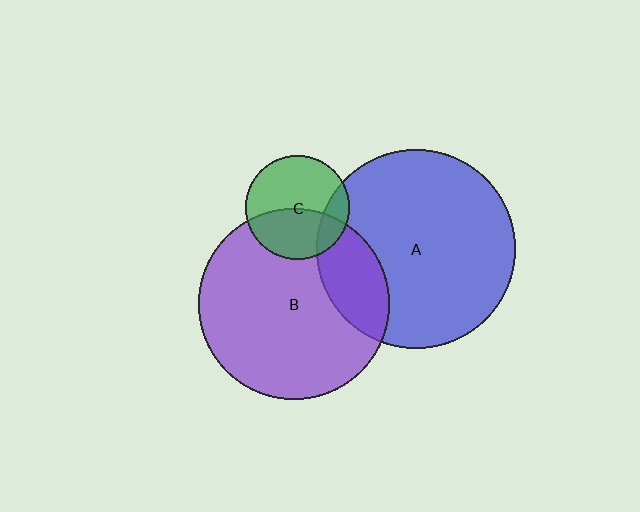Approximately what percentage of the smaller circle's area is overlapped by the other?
Approximately 15%.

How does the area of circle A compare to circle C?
Approximately 3.7 times.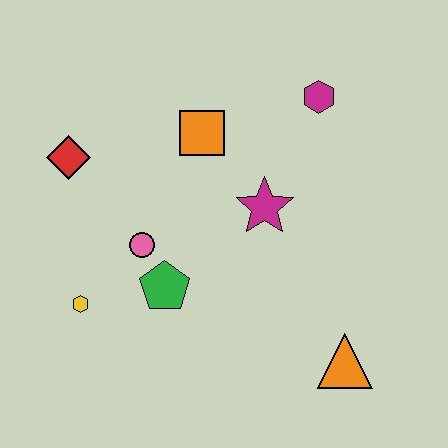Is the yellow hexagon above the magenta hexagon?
No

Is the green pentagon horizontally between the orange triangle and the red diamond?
Yes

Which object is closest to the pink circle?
The green pentagon is closest to the pink circle.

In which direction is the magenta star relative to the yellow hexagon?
The magenta star is to the right of the yellow hexagon.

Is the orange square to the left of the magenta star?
Yes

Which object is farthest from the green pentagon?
The magenta hexagon is farthest from the green pentagon.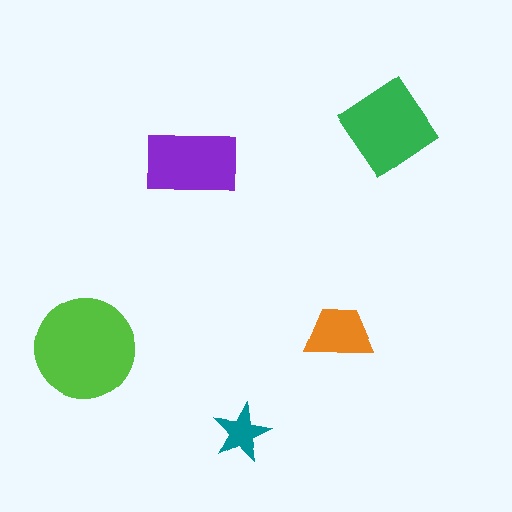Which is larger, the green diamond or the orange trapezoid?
The green diamond.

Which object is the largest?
The lime circle.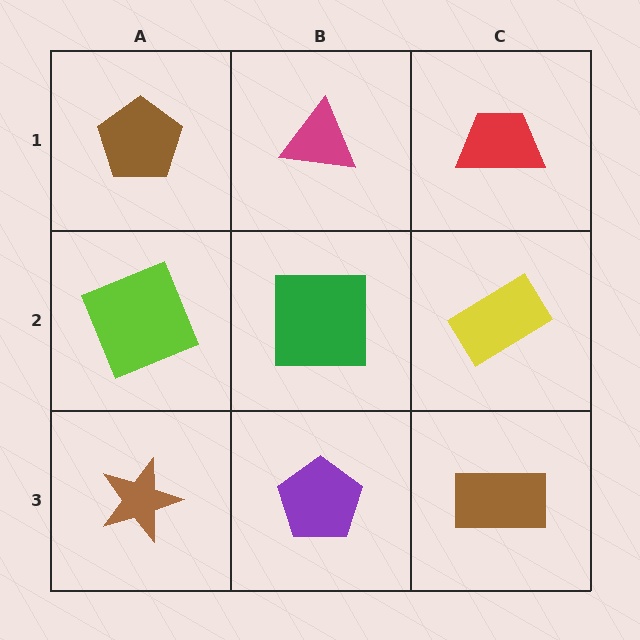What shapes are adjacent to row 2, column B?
A magenta triangle (row 1, column B), a purple pentagon (row 3, column B), a lime square (row 2, column A), a yellow rectangle (row 2, column C).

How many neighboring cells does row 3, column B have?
3.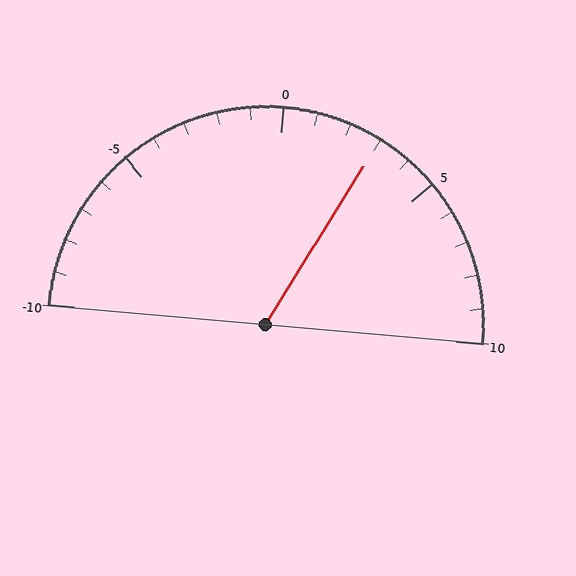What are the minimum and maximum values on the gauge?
The gauge ranges from -10 to 10.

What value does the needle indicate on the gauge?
The needle indicates approximately 3.